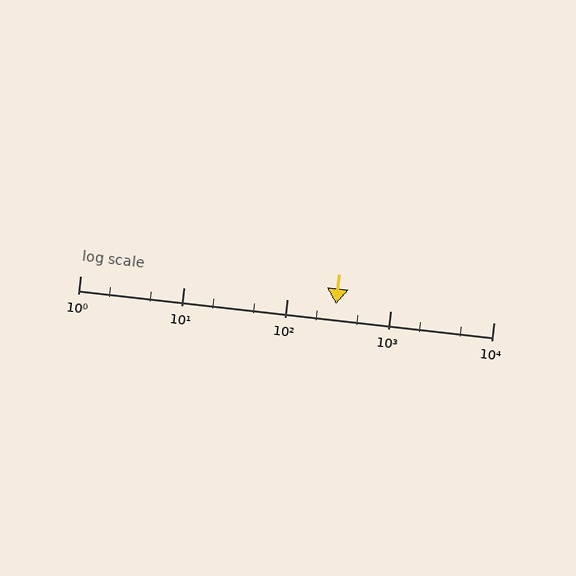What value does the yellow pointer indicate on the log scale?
The pointer indicates approximately 300.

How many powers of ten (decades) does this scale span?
The scale spans 4 decades, from 1 to 10000.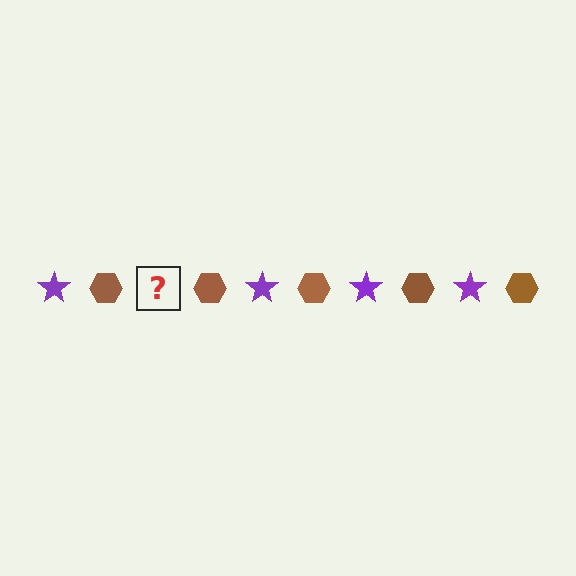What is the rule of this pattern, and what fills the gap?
The rule is that the pattern alternates between purple star and brown hexagon. The gap should be filled with a purple star.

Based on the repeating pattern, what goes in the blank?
The blank should be a purple star.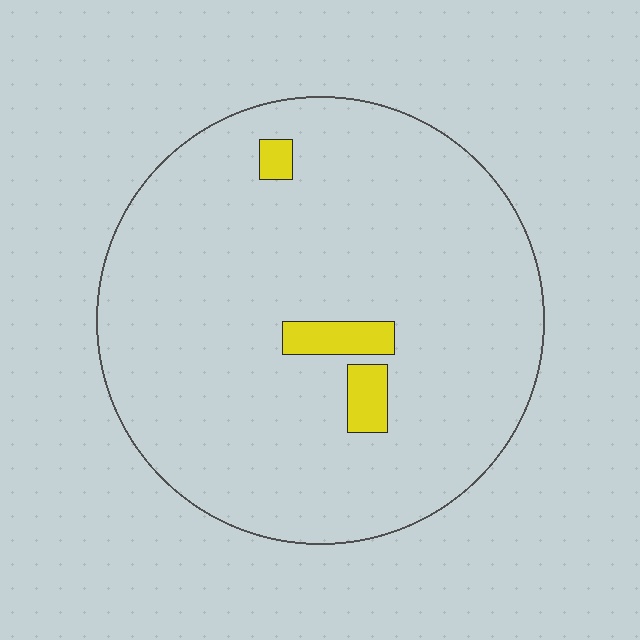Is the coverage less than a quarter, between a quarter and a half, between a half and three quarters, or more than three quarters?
Less than a quarter.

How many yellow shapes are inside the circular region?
3.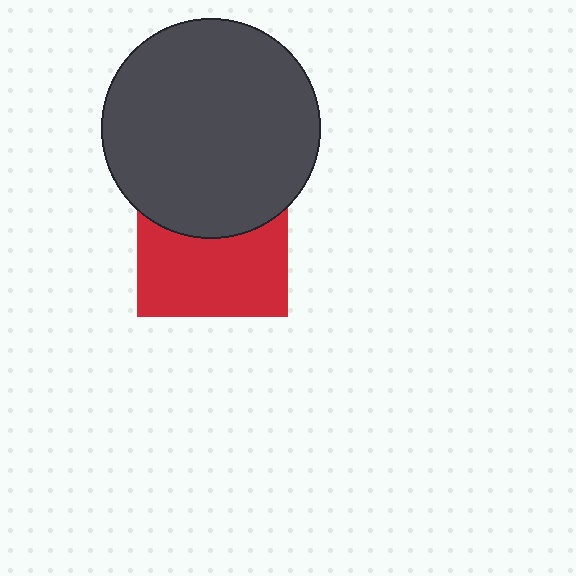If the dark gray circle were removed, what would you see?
You would see the complete red square.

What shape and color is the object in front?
The object in front is a dark gray circle.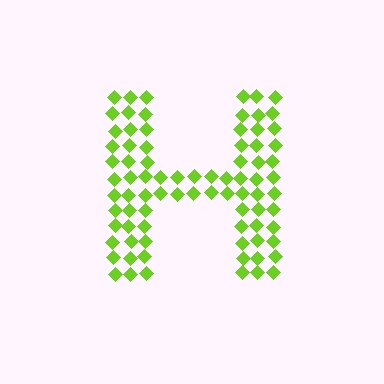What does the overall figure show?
The overall figure shows the letter H.